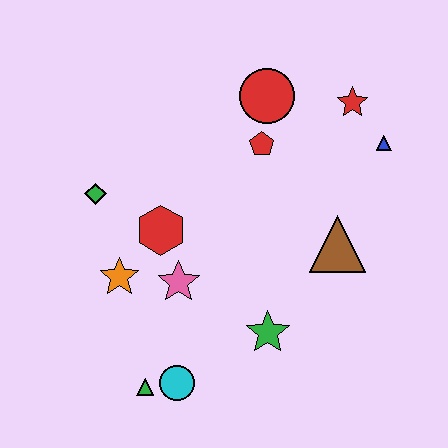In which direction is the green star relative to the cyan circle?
The green star is to the right of the cyan circle.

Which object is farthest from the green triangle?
The red star is farthest from the green triangle.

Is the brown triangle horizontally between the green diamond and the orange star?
No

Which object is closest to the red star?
The blue triangle is closest to the red star.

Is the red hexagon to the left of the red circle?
Yes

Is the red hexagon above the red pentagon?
No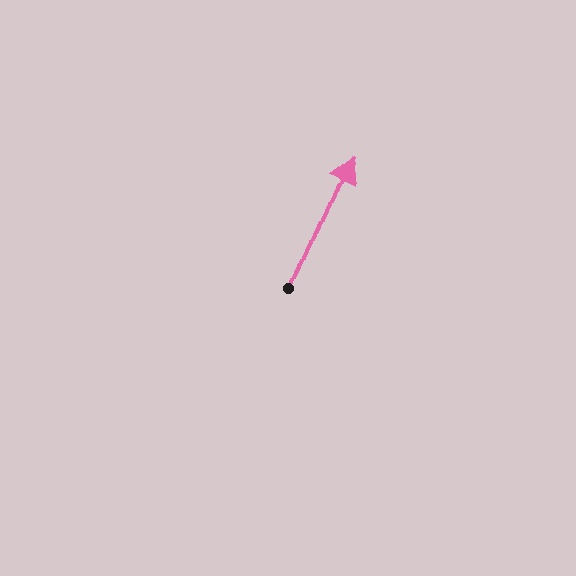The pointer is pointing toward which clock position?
Roughly 1 o'clock.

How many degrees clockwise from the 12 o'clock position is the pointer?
Approximately 24 degrees.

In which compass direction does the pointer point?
Northeast.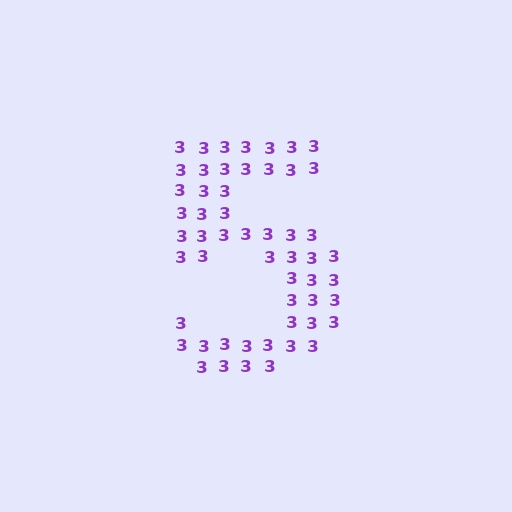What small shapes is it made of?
It is made of small digit 3's.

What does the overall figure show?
The overall figure shows the digit 5.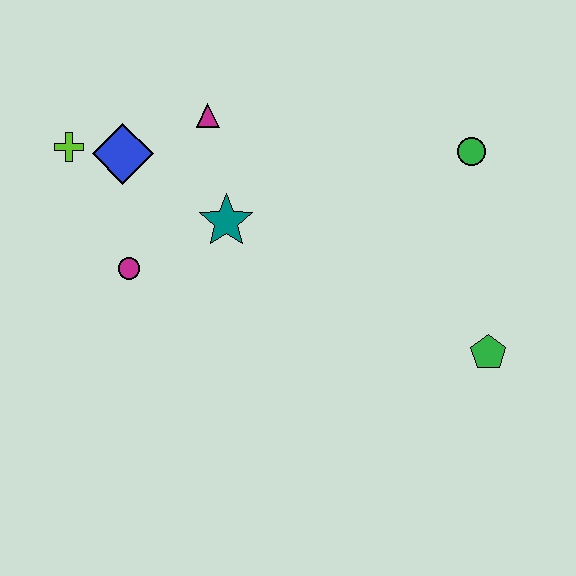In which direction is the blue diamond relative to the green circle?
The blue diamond is to the left of the green circle.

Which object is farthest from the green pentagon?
The lime cross is farthest from the green pentagon.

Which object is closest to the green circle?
The green pentagon is closest to the green circle.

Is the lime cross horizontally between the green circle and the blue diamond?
No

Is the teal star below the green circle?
Yes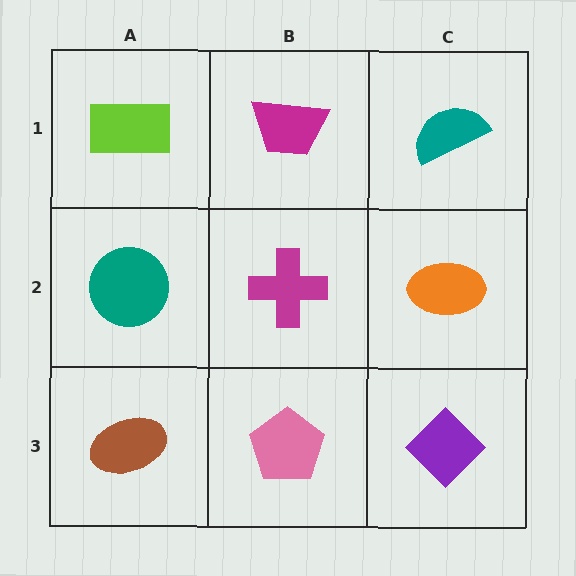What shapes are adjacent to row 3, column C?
An orange ellipse (row 2, column C), a pink pentagon (row 3, column B).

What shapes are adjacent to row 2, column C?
A teal semicircle (row 1, column C), a purple diamond (row 3, column C), a magenta cross (row 2, column B).